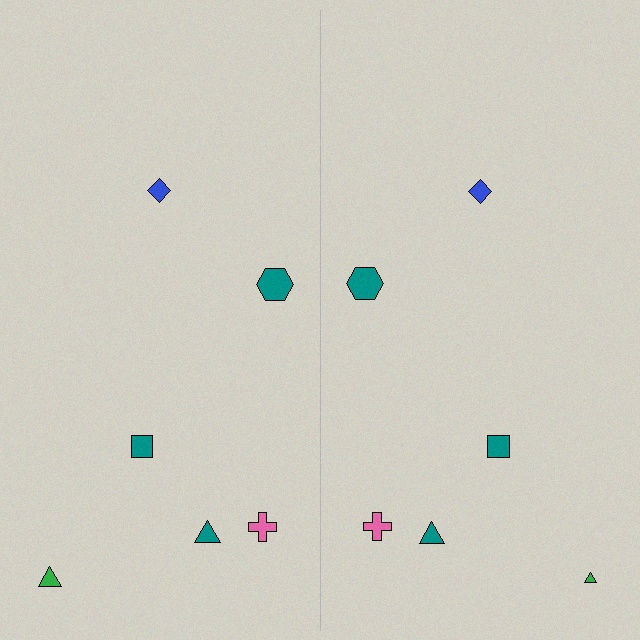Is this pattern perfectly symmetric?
No, the pattern is not perfectly symmetric. The green triangle on the right side has a different size than its mirror counterpart.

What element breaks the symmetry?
The green triangle on the right side has a different size than its mirror counterpart.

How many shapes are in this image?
There are 12 shapes in this image.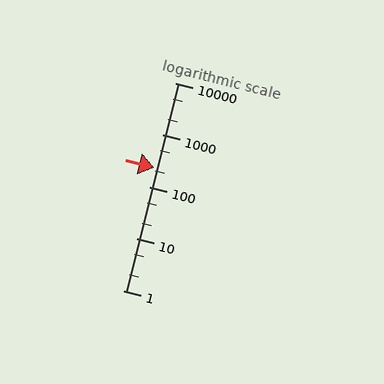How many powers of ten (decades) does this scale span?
The scale spans 4 decades, from 1 to 10000.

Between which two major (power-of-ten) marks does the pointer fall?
The pointer is between 100 and 1000.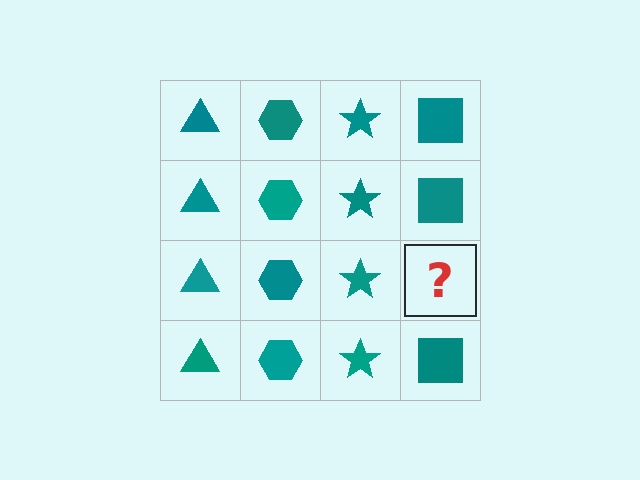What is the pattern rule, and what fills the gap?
The rule is that each column has a consistent shape. The gap should be filled with a teal square.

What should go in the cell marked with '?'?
The missing cell should contain a teal square.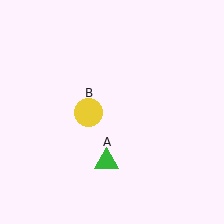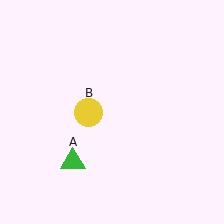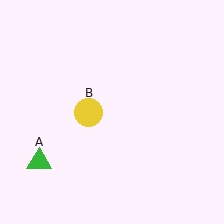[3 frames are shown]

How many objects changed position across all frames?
1 object changed position: green triangle (object A).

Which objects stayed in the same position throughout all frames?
Yellow circle (object B) remained stationary.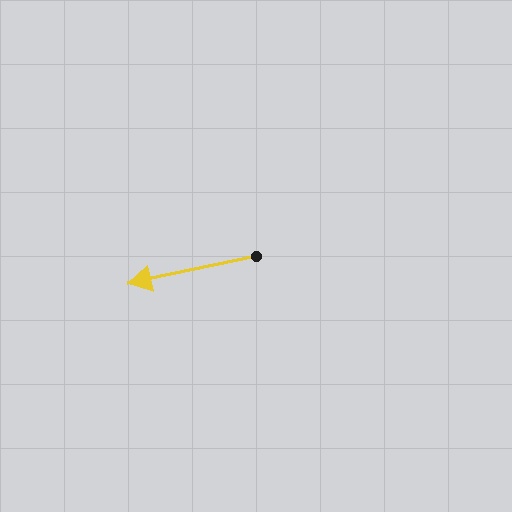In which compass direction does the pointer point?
West.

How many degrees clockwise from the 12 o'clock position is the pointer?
Approximately 258 degrees.